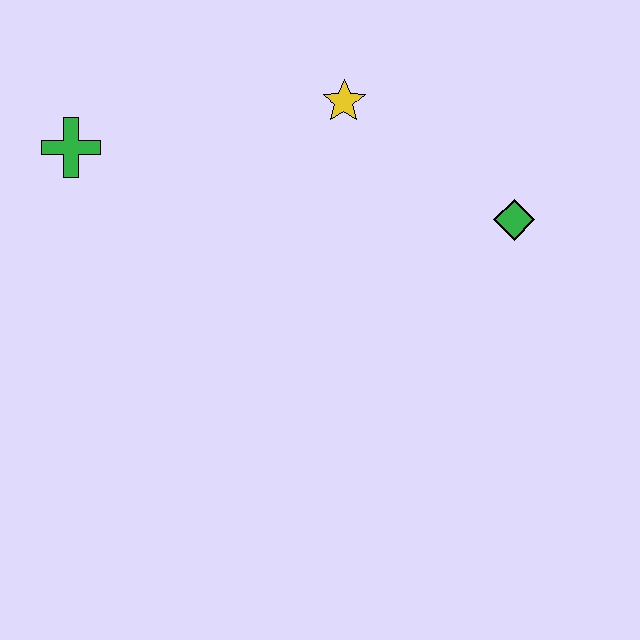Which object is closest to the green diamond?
The yellow star is closest to the green diamond.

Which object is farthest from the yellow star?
The green cross is farthest from the yellow star.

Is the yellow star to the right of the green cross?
Yes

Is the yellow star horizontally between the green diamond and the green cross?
Yes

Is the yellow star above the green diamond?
Yes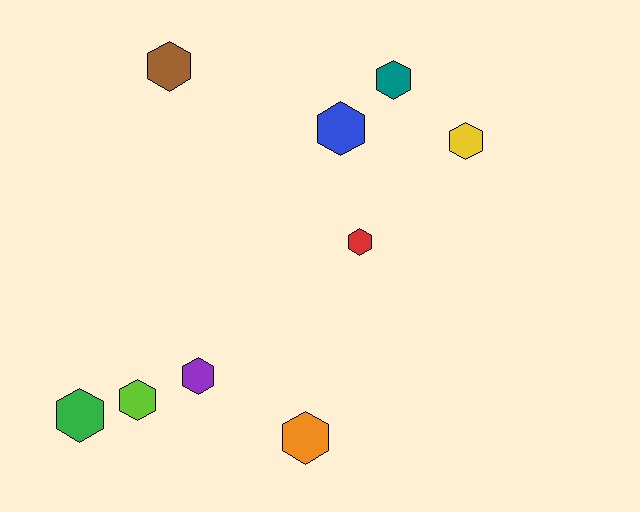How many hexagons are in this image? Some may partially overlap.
There are 9 hexagons.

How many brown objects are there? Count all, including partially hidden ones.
There is 1 brown object.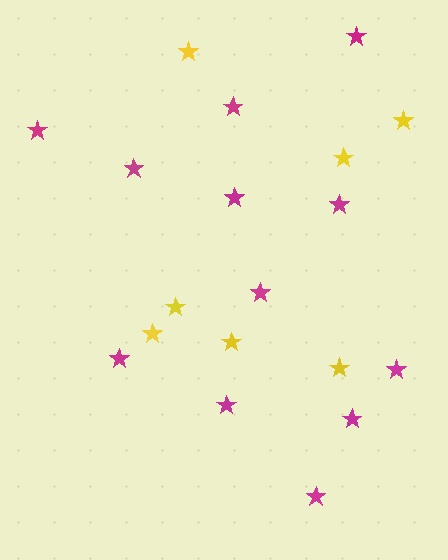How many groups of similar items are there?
There are 2 groups: one group of magenta stars (12) and one group of yellow stars (7).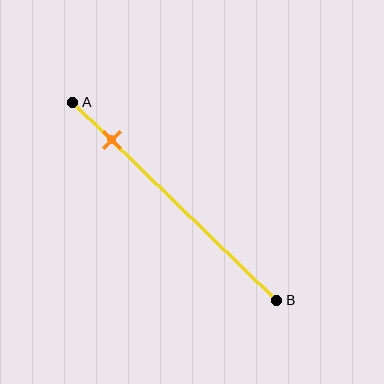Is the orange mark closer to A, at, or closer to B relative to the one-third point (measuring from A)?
The orange mark is closer to point A than the one-third point of segment AB.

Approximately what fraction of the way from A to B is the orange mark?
The orange mark is approximately 20% of the way from A to B.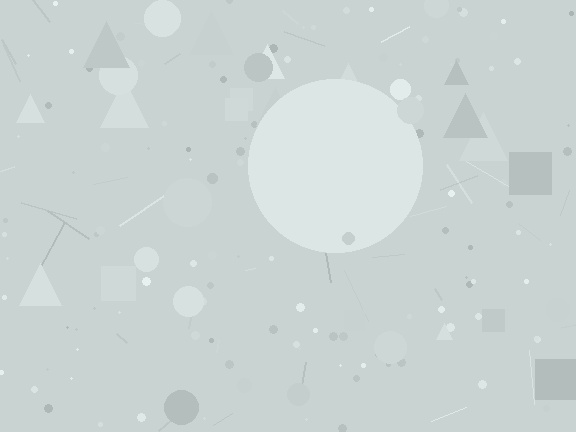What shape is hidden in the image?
A circle is hidden in the image.